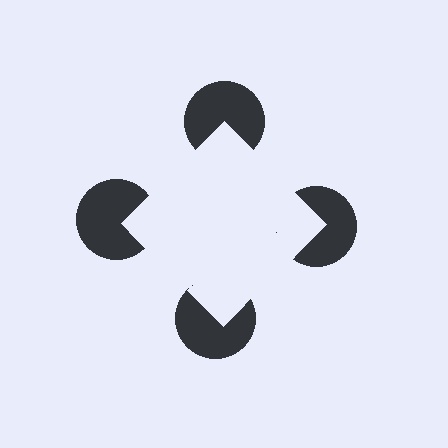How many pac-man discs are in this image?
There are 4 — one at each vertex of the illusory square.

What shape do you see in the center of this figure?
An illusory square — its edges are inferred from the aligned wedge cuts in the pac-man discs, not physically drawn.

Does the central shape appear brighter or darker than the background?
It typically appears slightly brighter than the background, even though no actual brightness change is drawn.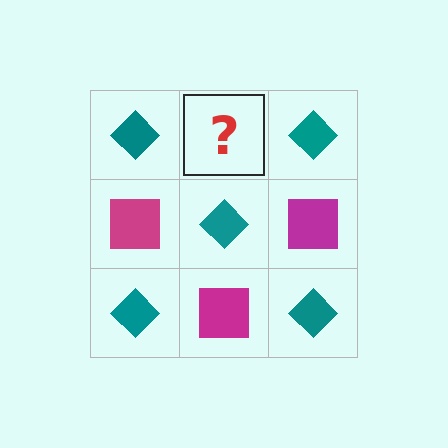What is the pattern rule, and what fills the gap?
The rule is that it alternates teal diamond and magenta square in a checkerboard pattern. The gap should be filled with a magenta square.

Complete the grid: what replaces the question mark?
The question mark should be replaced with a magenta square.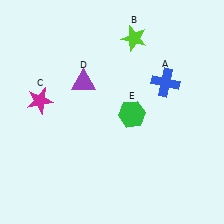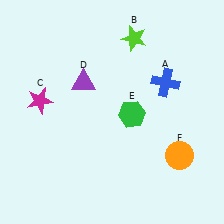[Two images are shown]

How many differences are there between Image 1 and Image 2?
There is 1 difference between the two images.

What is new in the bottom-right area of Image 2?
An orange circle (F) was added in the bottom-right area of Image 2.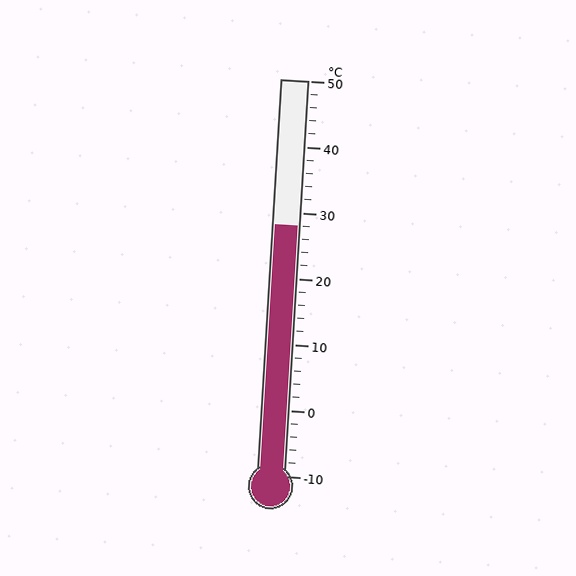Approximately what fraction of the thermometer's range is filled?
The thermometer is filled to approximately 65% of its range.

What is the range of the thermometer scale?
The thermometer scale ranges from -10°C to 50°C.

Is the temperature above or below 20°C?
The temperature is above 20°C.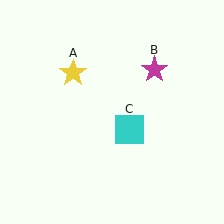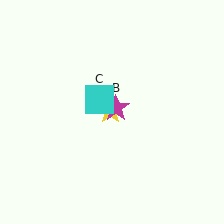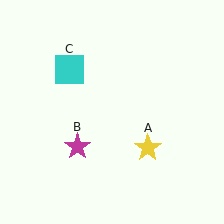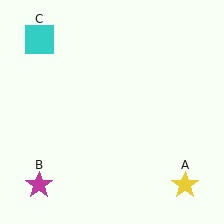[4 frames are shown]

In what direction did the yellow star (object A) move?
The yellow star (object A) moved down and to the right.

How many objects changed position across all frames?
3 objects changed position: yellow star (object A), magenta star (object B), cyan square (object C).